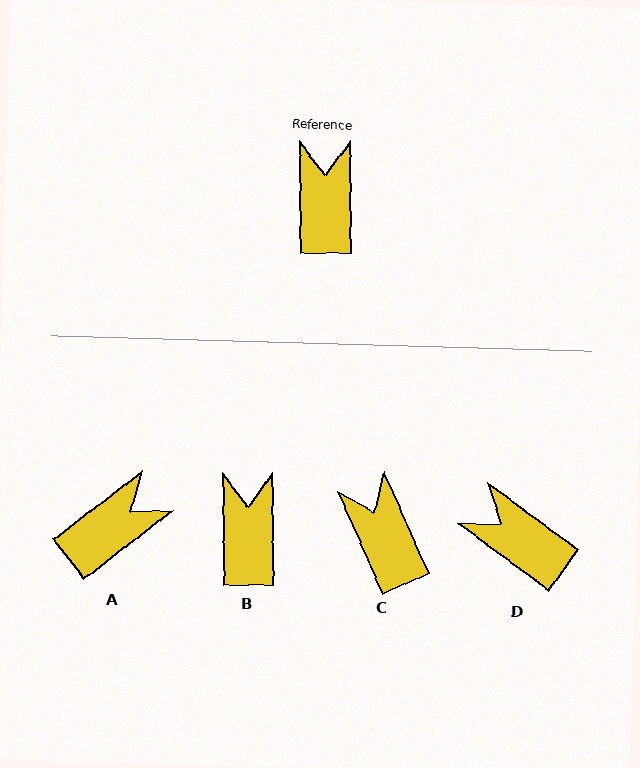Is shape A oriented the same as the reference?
No, it is off by about 53 degrees.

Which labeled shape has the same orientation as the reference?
B.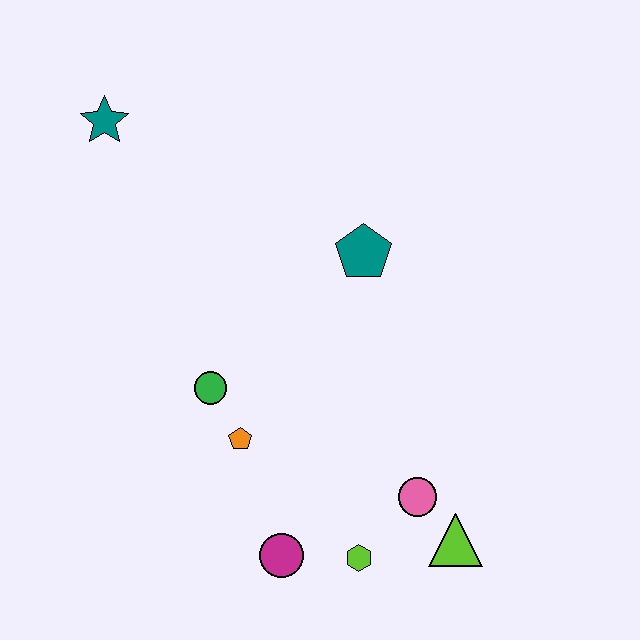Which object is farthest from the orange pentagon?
The teal star is farthest from the orange pentagon.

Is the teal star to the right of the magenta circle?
No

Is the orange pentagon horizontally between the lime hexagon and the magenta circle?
No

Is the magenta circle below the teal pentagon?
Yes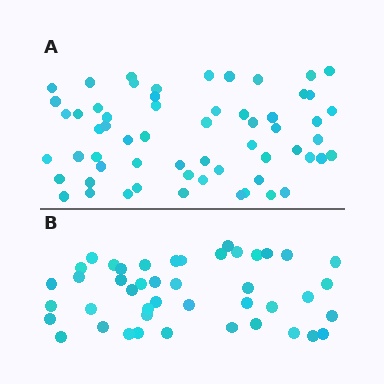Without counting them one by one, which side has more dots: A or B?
Region A (the top region) has more dots.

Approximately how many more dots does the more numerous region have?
Region A has approximately 15 more dots than region B.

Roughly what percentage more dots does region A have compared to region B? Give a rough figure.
About 35% more.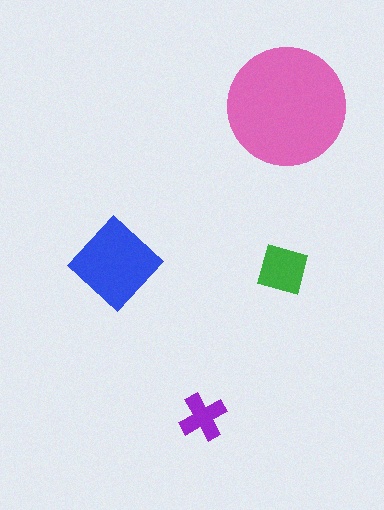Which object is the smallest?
The purple cross.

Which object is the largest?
The pink circle.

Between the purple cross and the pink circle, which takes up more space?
The pink circle.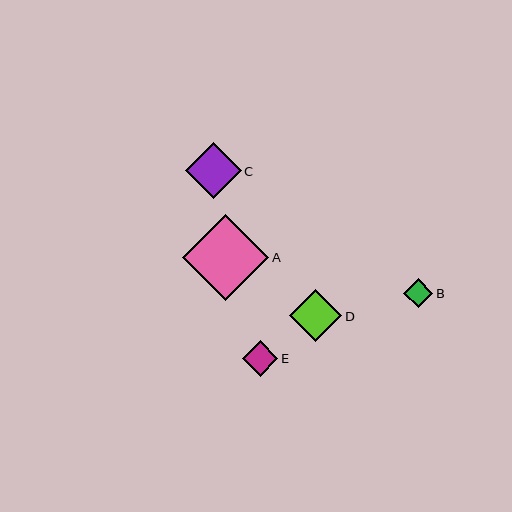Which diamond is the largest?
Diamond A is the largest with a size of approximately 86 pixels.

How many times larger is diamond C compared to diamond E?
Diamond C is approximately 1.6 times the size of diamond E.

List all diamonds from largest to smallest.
From largest to smallest: A, C, D, E, B.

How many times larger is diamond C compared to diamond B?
Diamond C is approximately 1.9 times the size of diamond B.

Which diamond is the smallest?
Diamond B is the smallest with a size of approximately 29 pixels.